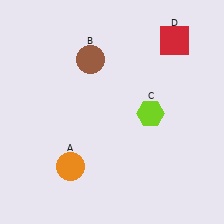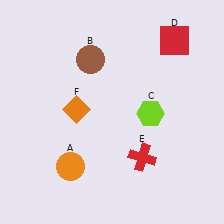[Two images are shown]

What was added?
A red cross (E), an orange diamond (F) were added in Image 2.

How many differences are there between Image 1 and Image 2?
There are 2 differences between the two images.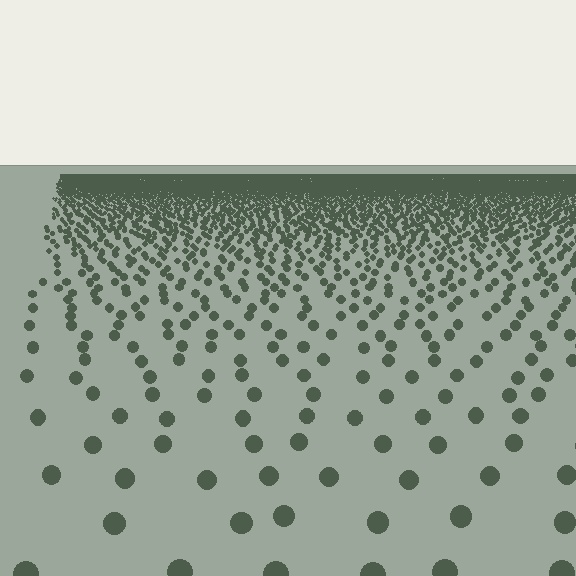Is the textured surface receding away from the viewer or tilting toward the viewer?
The surface is receding away from the viewer. Texture elements get smaller and denser toward the top.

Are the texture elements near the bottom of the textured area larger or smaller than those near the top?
Larger. Near the bottom, elements are closer to the viewer and appear at a bigger on-screen size.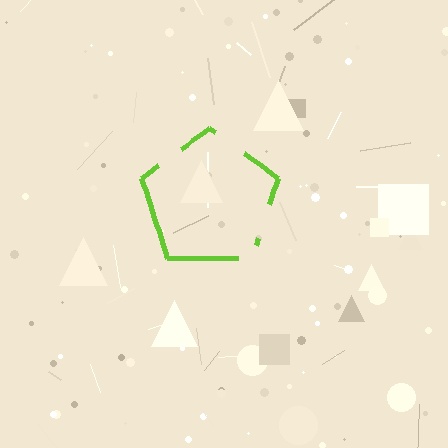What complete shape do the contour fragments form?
The contour fragments form a pentagon.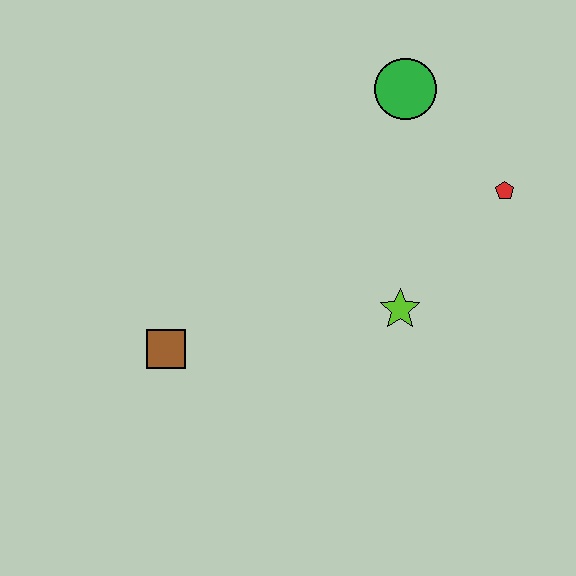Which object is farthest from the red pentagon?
The brown square is farthest from the red pentagon.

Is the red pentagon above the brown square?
Yes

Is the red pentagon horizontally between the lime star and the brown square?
No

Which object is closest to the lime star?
The red pentagon is closest to the lime star.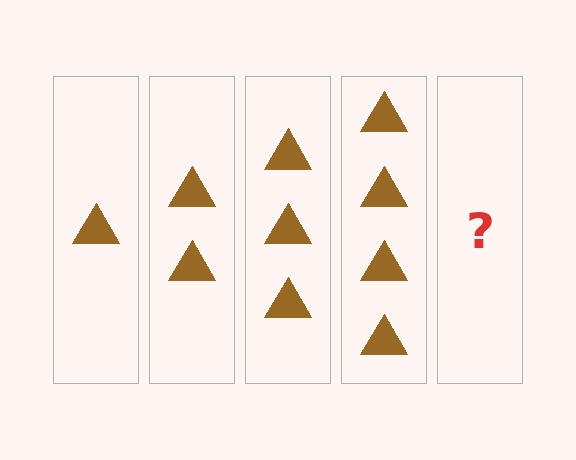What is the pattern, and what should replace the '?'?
The pattern is that each step adds one more triangle. The '?' should be 5 triangles.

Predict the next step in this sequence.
The next step is 5 triangles.